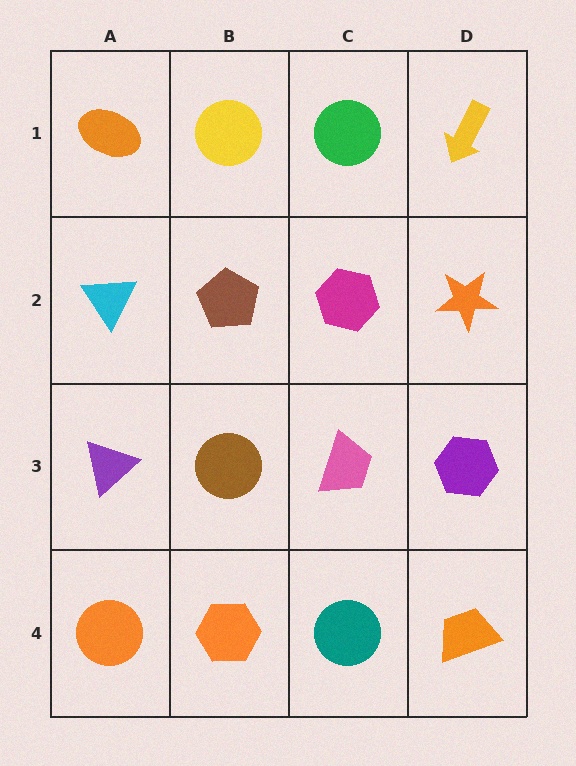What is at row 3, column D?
A purple hexagon.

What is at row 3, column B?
A brown circle.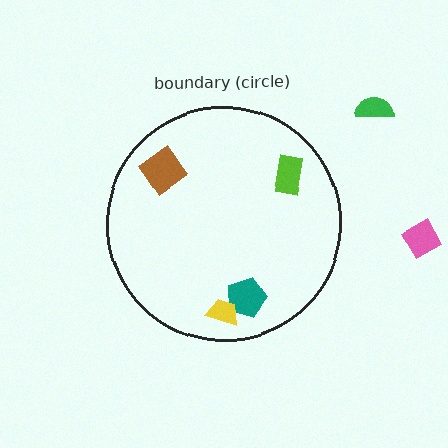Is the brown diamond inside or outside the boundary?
Inside.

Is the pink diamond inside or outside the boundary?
Outside.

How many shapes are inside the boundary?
4 inside, 2 outside.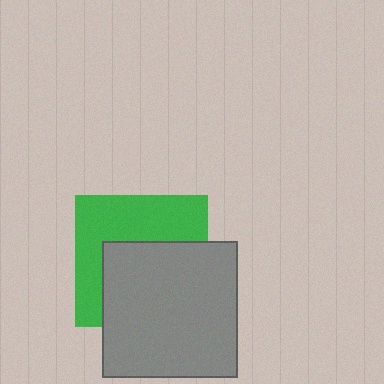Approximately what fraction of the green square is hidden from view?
Roughly 52% of the green square is hidden behind the gray square.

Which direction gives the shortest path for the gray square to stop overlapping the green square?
Moving down gives the shortest separation.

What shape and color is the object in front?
The object in front is a gray square.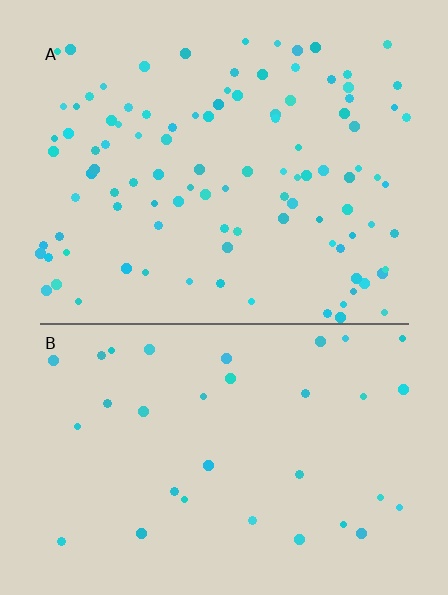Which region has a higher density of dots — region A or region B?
A (the top).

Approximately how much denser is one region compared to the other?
Approximately 3.0× — region A over region B.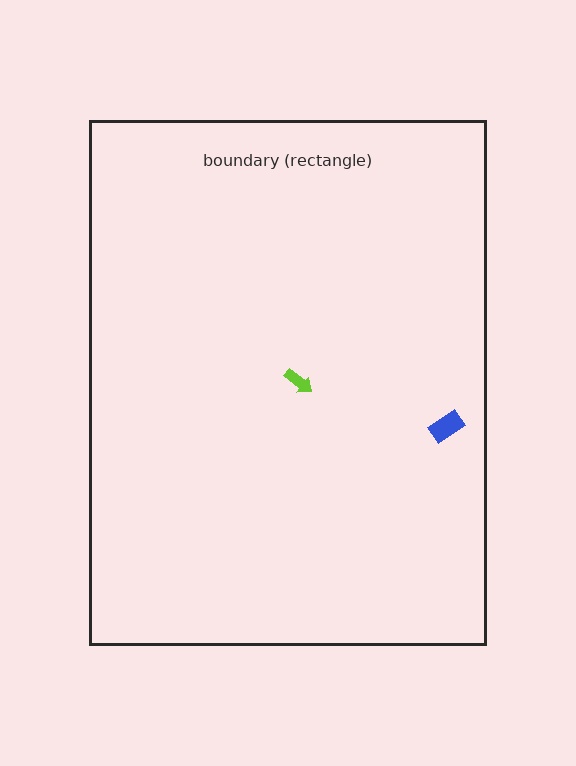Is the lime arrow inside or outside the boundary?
Inside.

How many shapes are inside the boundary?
2 inside, 0 outside.